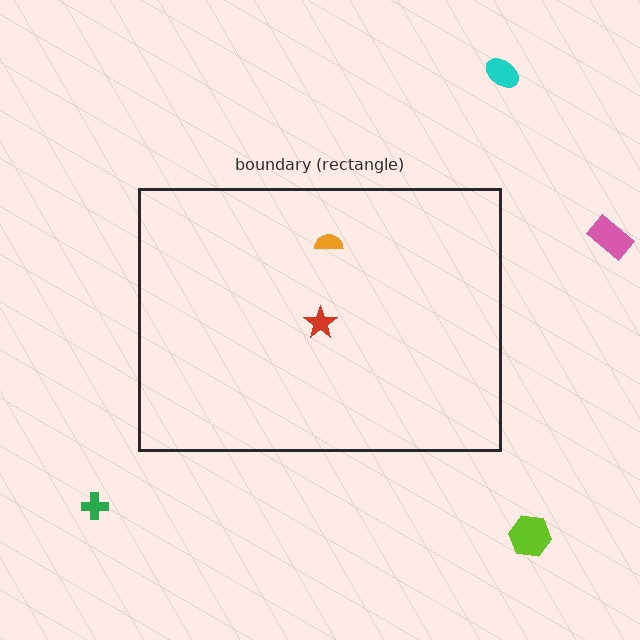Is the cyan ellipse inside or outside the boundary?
Outside.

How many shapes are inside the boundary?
2 inside, 4 outside.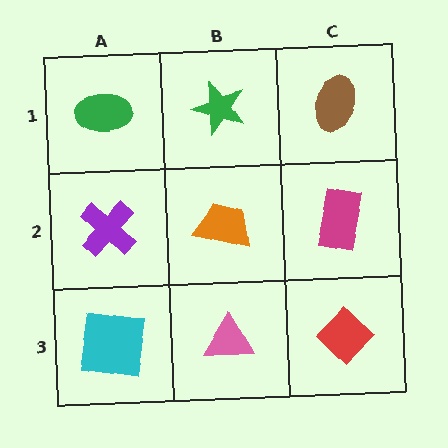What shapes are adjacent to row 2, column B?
A green star (row 1, column B), a pink triangle (row 3, column B), a purple cross (row 2, column A), a magenta rectangle (row 2, column C).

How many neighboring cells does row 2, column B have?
4.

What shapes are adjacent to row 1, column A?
A purple cross (row 2, column A), a green star (row 1, column B).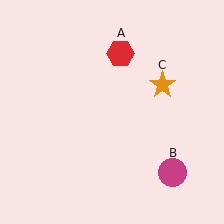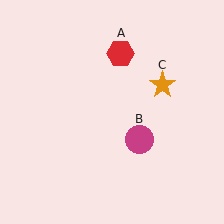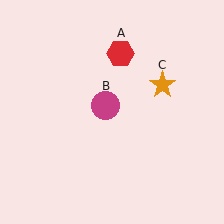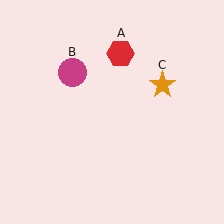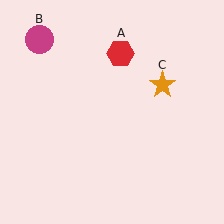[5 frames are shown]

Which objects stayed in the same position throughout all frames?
Red hexagon (object A) and orange star (object C) remained stationary.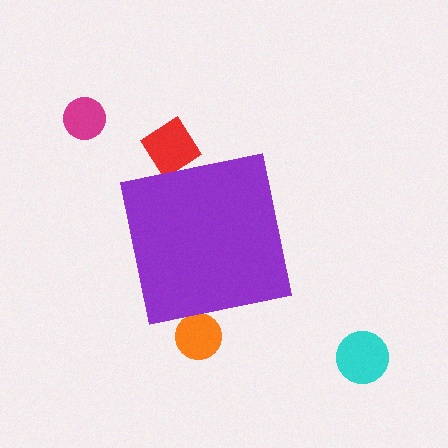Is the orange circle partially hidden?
Yes, the orange circle is partially hidden behind the purple square.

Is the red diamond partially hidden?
Yes, the red diamond is partially hidden behind the purple square.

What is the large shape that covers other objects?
A purple square.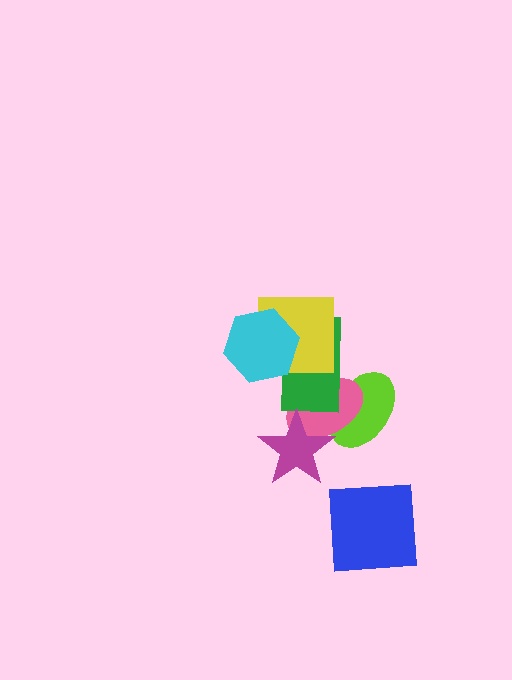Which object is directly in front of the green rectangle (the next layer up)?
The yellow square is directly in front of the green rectangle.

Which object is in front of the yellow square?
The cyan hexagon is in front of the yellow square.